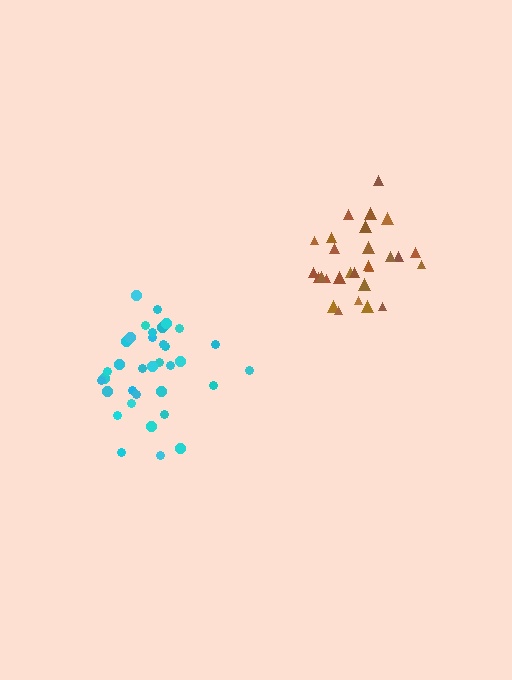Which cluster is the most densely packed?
Brown.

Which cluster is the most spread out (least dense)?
Cyan.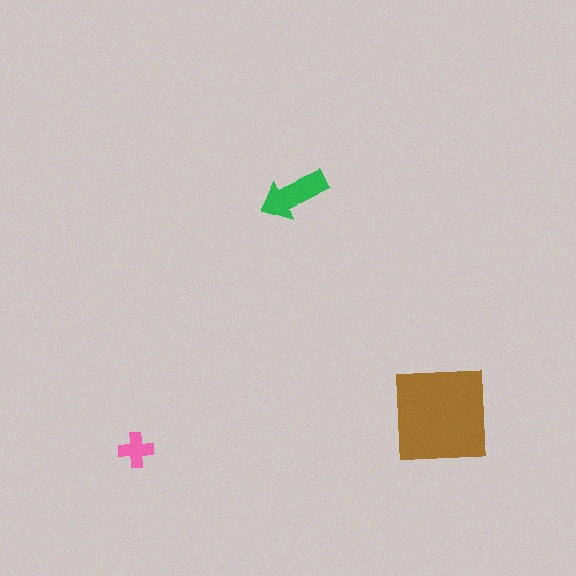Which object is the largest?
The brown square.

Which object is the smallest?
The pink cross.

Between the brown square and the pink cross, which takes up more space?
The brown square.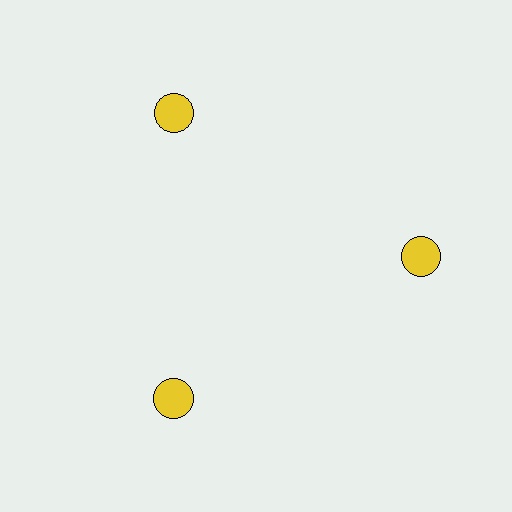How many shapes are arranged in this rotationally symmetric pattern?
There are 3 shapes, arranged in 3 groups of 1.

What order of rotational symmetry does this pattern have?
This pattern has 3-fold rotational symmetry.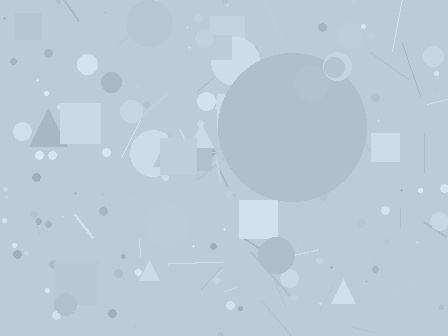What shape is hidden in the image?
A circle is hidden in the image.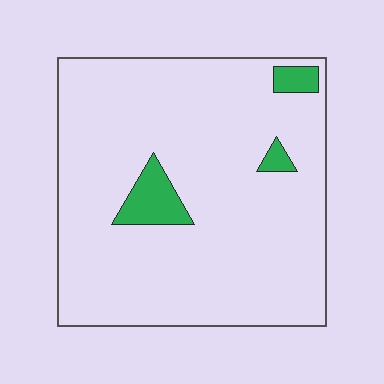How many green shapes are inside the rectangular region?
3.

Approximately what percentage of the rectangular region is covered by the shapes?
Approximately 5%.